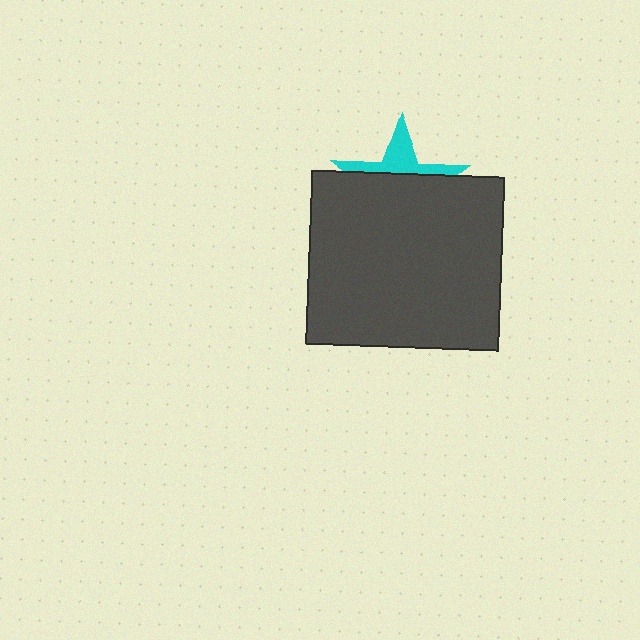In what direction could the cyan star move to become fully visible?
The cyan star could move up. That would shift it out from behind the dark gray rectangle entirely.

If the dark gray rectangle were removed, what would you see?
You would see the complete cyan star.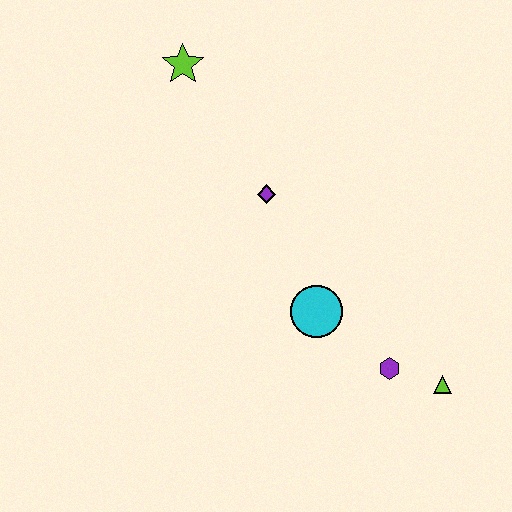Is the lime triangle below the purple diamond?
Yes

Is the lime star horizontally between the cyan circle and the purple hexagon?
No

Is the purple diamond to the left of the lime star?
No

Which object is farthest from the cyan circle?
The lime star is farthest from the cyan circle.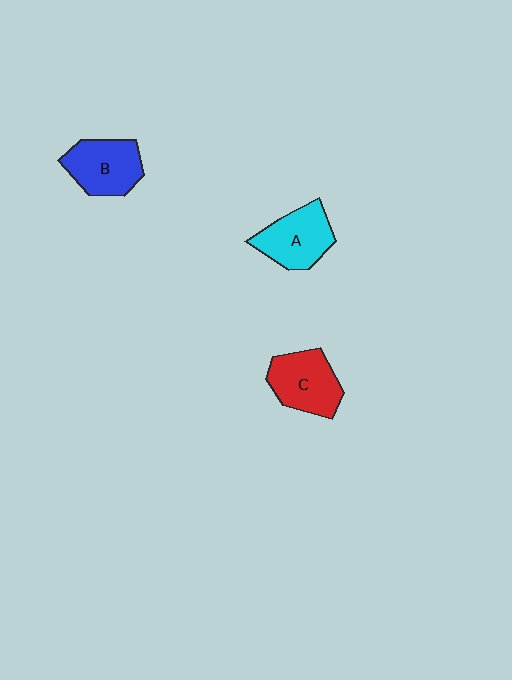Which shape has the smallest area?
Shape A (cyan).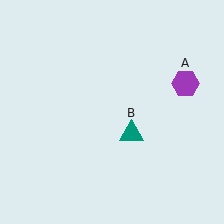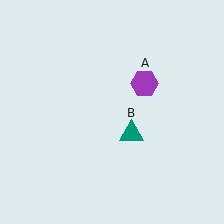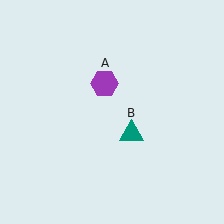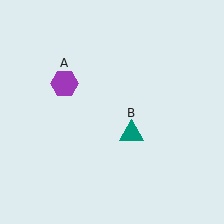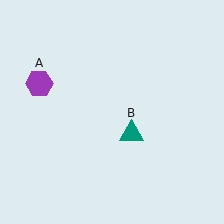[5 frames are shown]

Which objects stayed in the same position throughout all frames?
Teal triangle (object B) remained stationary.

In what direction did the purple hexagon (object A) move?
The purple hexagon (object A) moved left.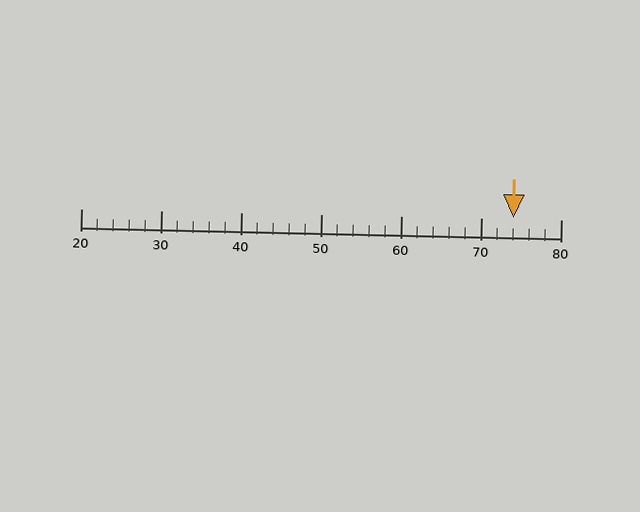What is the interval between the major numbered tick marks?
The major tick marks are spaced 10 units apart.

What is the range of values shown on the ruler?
The ruler shows values from 20 to 80.